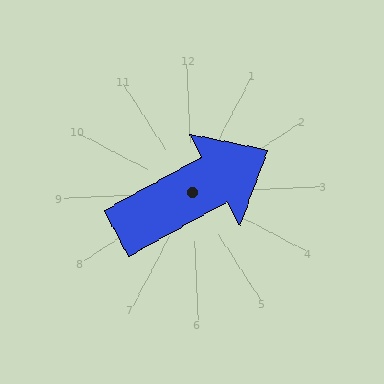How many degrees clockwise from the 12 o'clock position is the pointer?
Approximately 64 degrees.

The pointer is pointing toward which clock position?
Roughly 2 o'clock.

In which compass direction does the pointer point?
Northeast.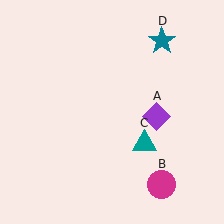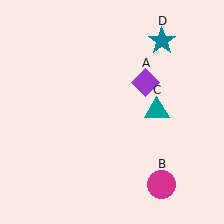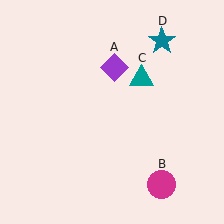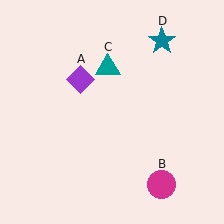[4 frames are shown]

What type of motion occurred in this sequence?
The purple diamond (object A), teal triangle (object C) rotated counterclockwise around the center of the scene.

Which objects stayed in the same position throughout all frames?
Magenta circle (object B) and teal star (object D) remained stationary.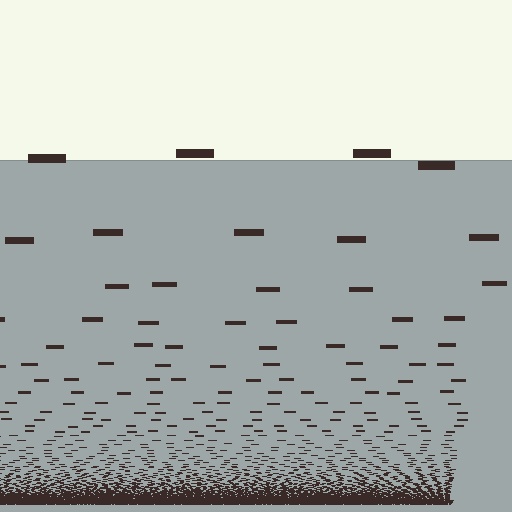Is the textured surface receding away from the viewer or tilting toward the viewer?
The surface appears to tilt toward the viewer. Texture elements get larger and sparser toward the top.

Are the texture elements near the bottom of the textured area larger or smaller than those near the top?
Smaller. The gradient is inverted — elements near the bottom are smaller and denser.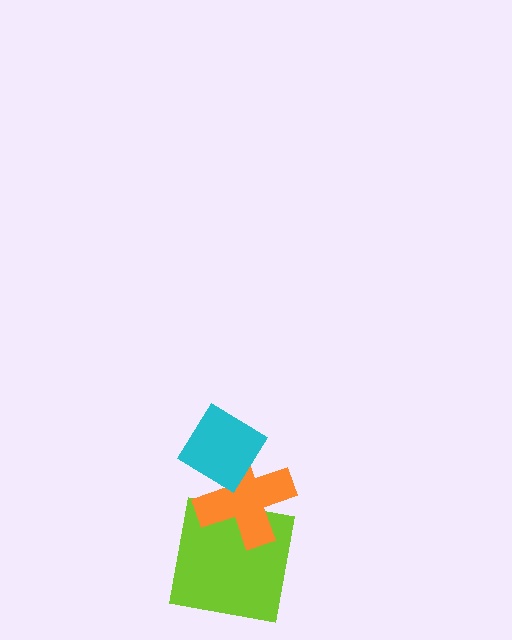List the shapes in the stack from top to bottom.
From top to bottom: the cyan diamond, the orange cross, the lime square.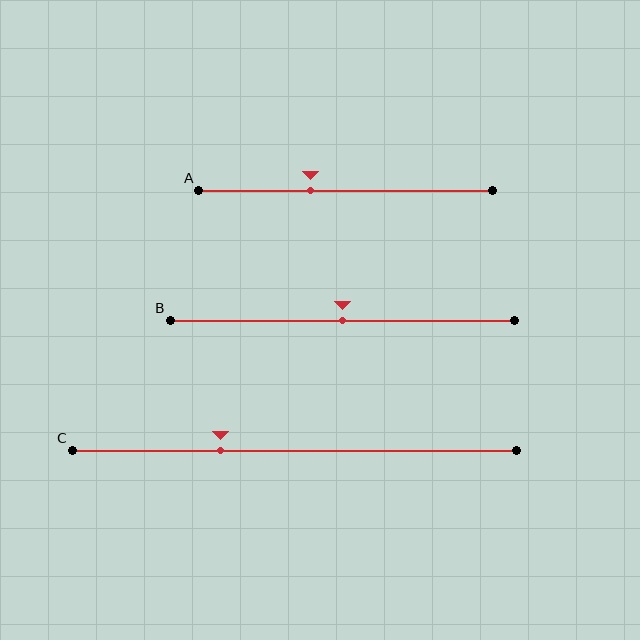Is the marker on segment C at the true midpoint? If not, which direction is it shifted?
No, the marker on segment C is shifted to the left by about 17% of the segment length.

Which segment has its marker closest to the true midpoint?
Segment B has its marker closest to the true midpoint.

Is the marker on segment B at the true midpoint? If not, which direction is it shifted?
Yes, the marker on segment B is at the true midpoint.